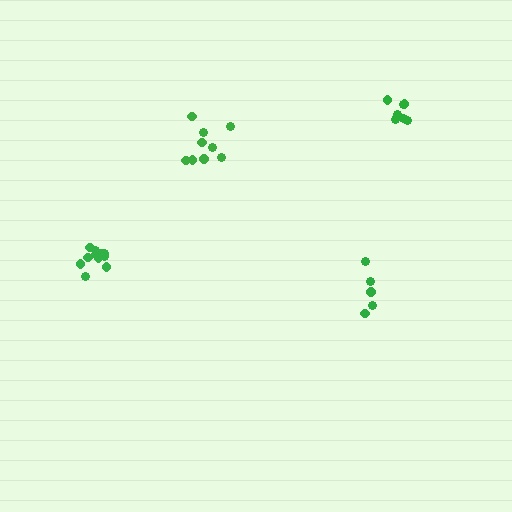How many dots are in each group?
Group 1: 9 dots, Group 2: 7 dots, Group 3: 11 dots, Group 4: 5 dots (32 total).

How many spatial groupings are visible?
There are 4 spatial groupings.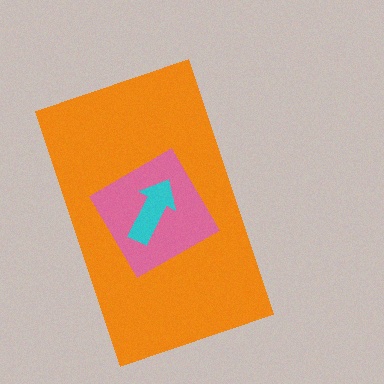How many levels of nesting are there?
3.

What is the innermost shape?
The cyan arrow.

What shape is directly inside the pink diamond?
The cyan arrow.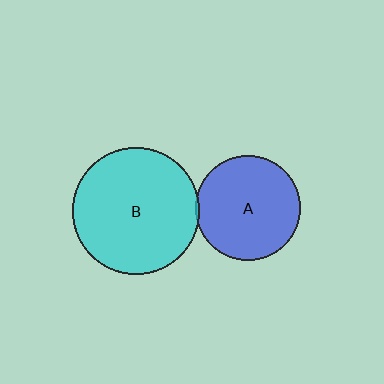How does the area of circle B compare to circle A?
Approximately 1.5 times.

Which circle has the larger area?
Circle B (cyan).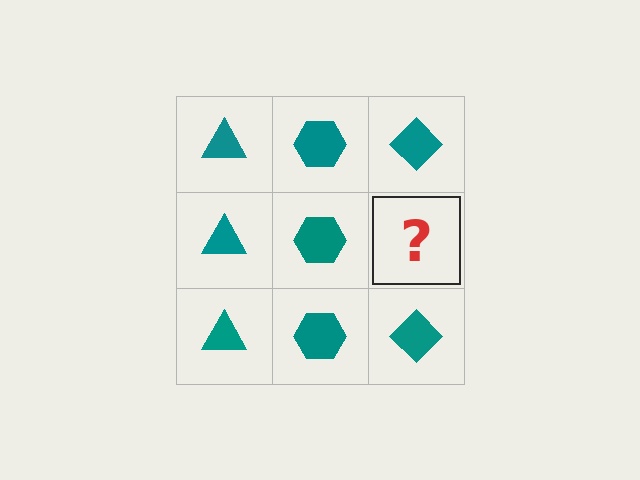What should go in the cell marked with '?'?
The missing cell should contain a teal diamond.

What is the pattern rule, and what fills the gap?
The rule is that each column has a consistent shape. The gap should be filled with a teal diamond.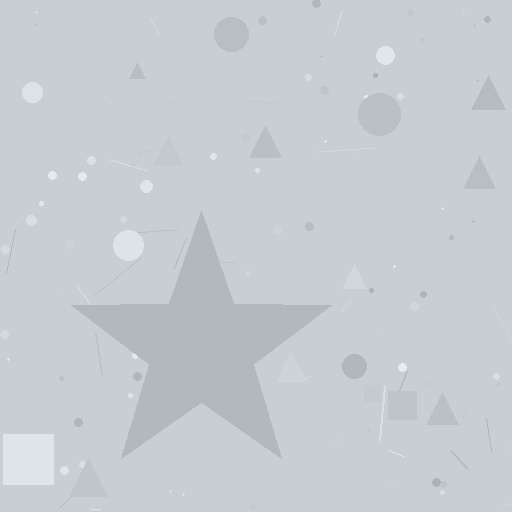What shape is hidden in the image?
A star is hidden in the image.